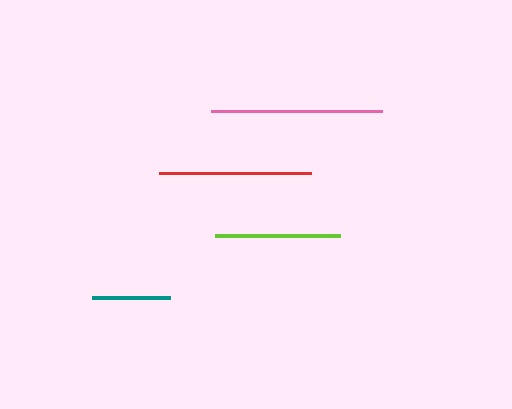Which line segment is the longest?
The pink line is the longest at approximately 170 pixels.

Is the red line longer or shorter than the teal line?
The red line is longer than the teal line.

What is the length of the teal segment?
The teal segment is approximately 78 pixels long.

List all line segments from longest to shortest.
From longest to shortest: pink, red, lime, teal.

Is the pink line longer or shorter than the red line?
The pink line is longer than the red line.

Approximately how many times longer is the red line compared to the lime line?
The red line is approximately 1.2 times the length of the lime line.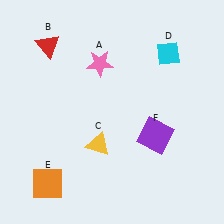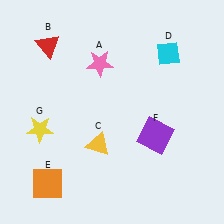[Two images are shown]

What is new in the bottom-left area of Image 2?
A yellow star (G) was added in the bottom-left area of Image 2.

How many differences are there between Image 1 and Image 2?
There is 1 difference between the two images.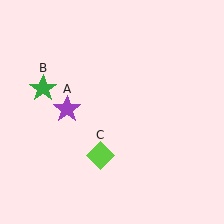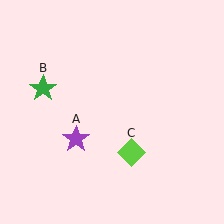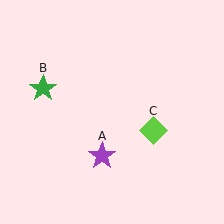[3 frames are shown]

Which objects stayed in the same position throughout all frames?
Green star (object B) remained stationary.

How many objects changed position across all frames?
2 objects changed position: purple star (object A), lime diamond (object C).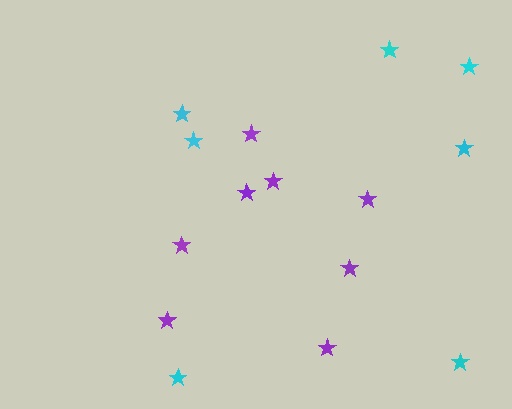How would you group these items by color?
There are 2 groups: one group of purple stars (8) and one group of cyan stars (7).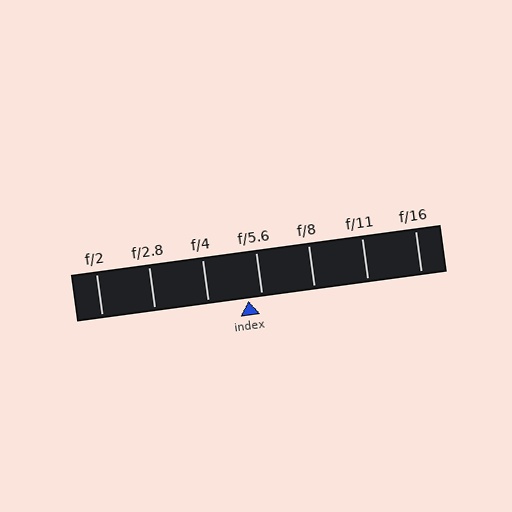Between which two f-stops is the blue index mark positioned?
The index mark is between f/4 and f/5.6.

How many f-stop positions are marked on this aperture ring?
There are 7 f-stop positions marked.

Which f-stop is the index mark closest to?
The index mark is closest to f/5.6.